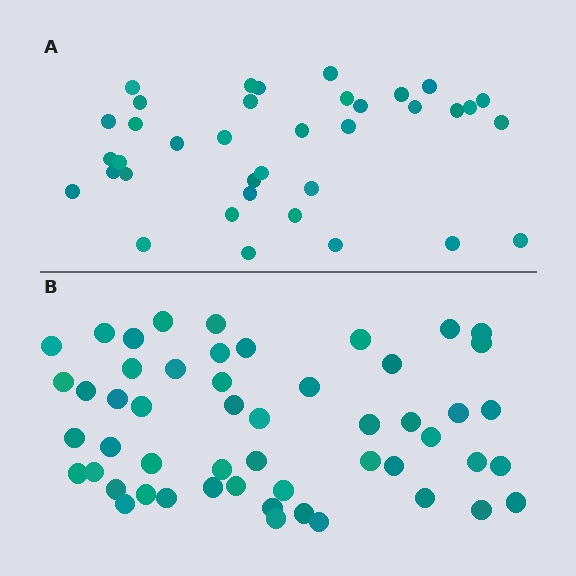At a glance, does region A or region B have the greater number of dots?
Region B (the bottom region) has more dots.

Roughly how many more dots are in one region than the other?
Region B has approximately 15 more dots than region A.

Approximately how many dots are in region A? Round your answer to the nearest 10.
About 40 dots. (The exact count is 37, which rounds to 40.)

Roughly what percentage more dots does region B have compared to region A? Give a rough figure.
About 40% more.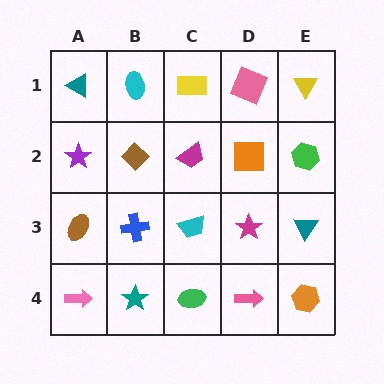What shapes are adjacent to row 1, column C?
A magenta trapezoid (row 2, column C), a cyan ellipse (row 1, column B), a pink square (row 1, column D).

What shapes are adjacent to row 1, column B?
A brown diamond (row 2, column B), a teal triangle (row 1, column A), a yellow rectangle (row 1, column C).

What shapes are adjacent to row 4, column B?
A blue cross (row 3, column B), a pink arrow (row 4, column A), a green ellipse (row 4, column C).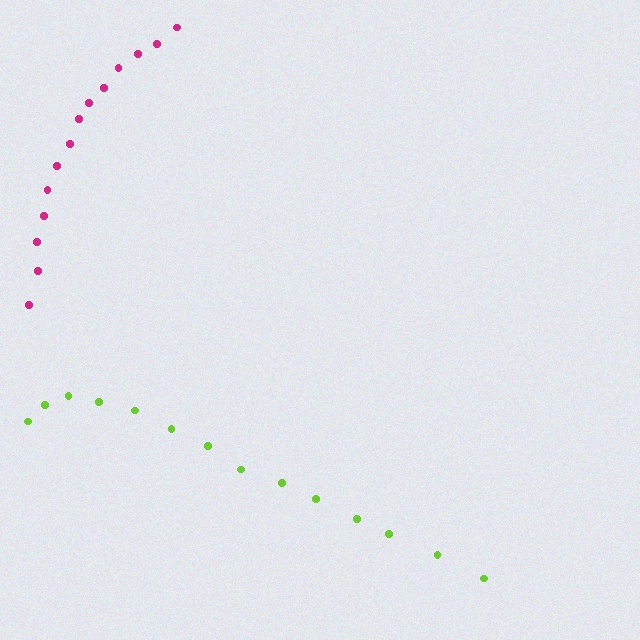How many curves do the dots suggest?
There are 2 distinct paths.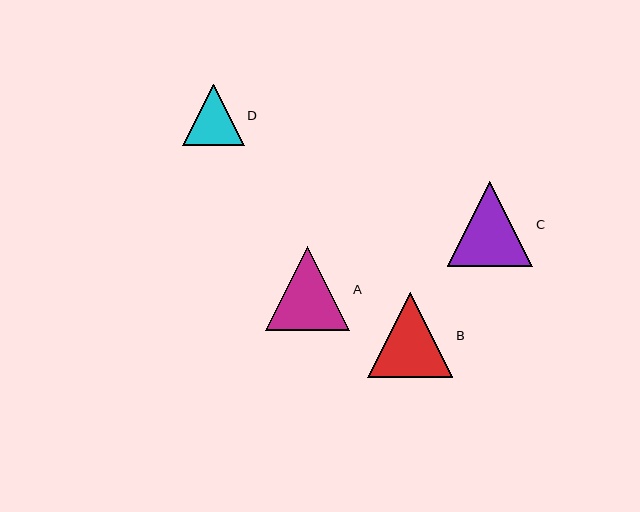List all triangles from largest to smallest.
From largest to smallest: C, B, A, D.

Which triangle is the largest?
Triangle C is the largest with a size of approximately 86 pixels.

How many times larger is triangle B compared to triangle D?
Triangle B is approximately 1.4 times the size of triangle D.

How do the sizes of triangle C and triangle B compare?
Triangle C and triangle B are approximately the same size.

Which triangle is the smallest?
Triangle D is the smallest with a size of approximately 61 pixels.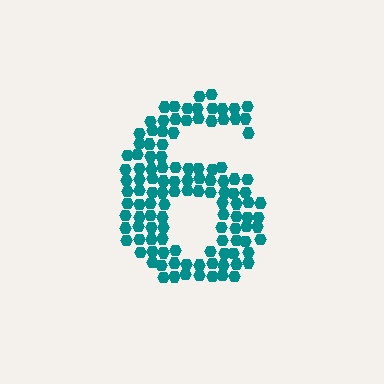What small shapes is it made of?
It is made of small hexagons.